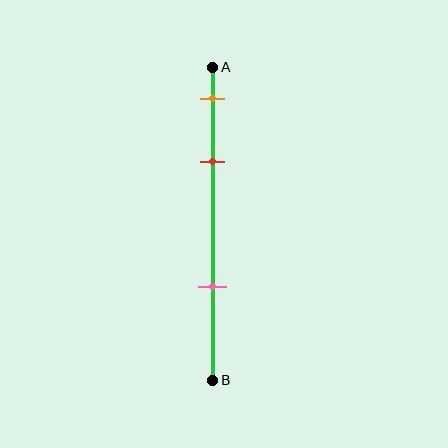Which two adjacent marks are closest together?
The orange and red marks are the closest adjacent pair.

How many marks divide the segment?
There are 3 marks dividing the segment.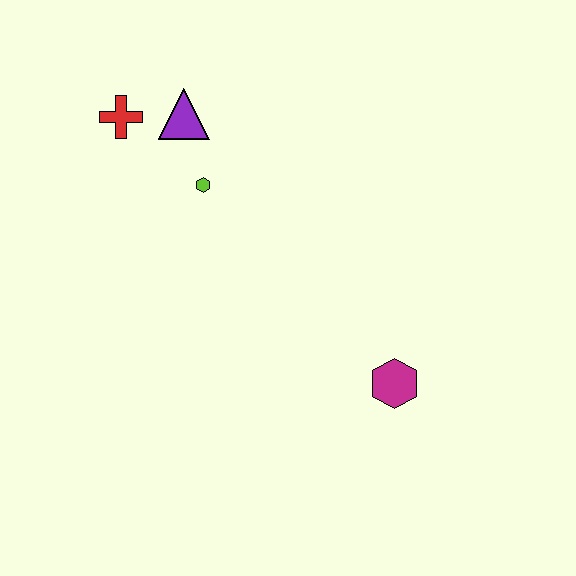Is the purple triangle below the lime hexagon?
No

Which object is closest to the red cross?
The purple triangle is closest to the red cross.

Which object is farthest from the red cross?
The magenta hexagon is farthest from the red cross.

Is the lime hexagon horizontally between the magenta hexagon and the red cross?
Yes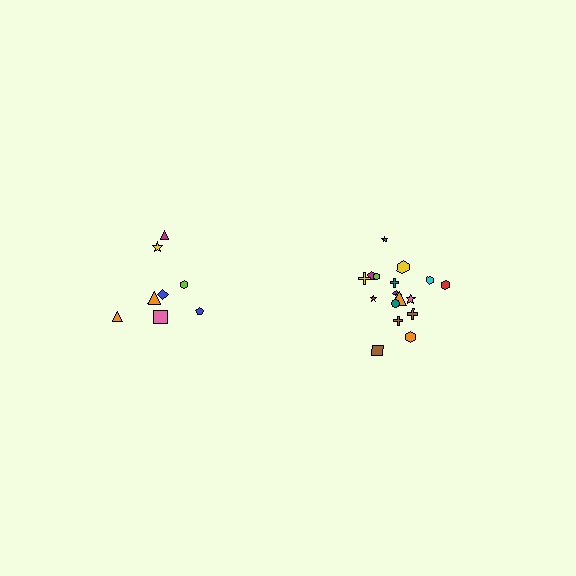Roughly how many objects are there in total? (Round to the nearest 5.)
Roughly 25 objects in total.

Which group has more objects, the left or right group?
The right group.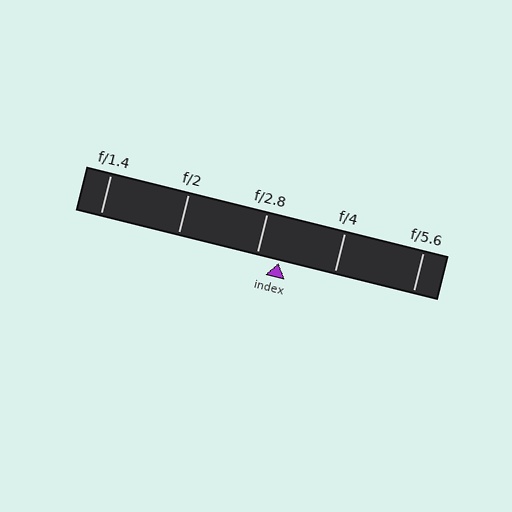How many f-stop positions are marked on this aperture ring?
There are 5 f-stop positions marked.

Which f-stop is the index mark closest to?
The index mark is closest to f/2.8.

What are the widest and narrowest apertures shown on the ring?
The widest aperture shown is f/1.4 and the narrowest is f/5.6.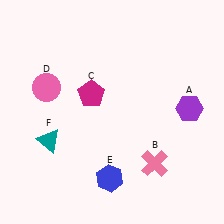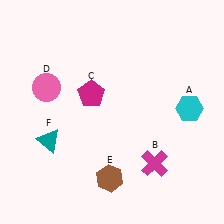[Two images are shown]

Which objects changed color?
A changed from purple to cyan. B changed from pink to magenta. E changed from blue to brown.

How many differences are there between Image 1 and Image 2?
There are 3 differences between the two images.